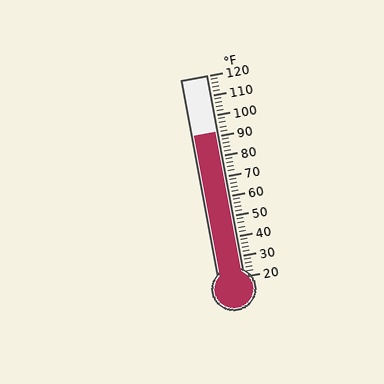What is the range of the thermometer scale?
The thermometer scale ranges from 20°F to 120°F.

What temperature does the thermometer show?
The thermometer shows approximately 92°F.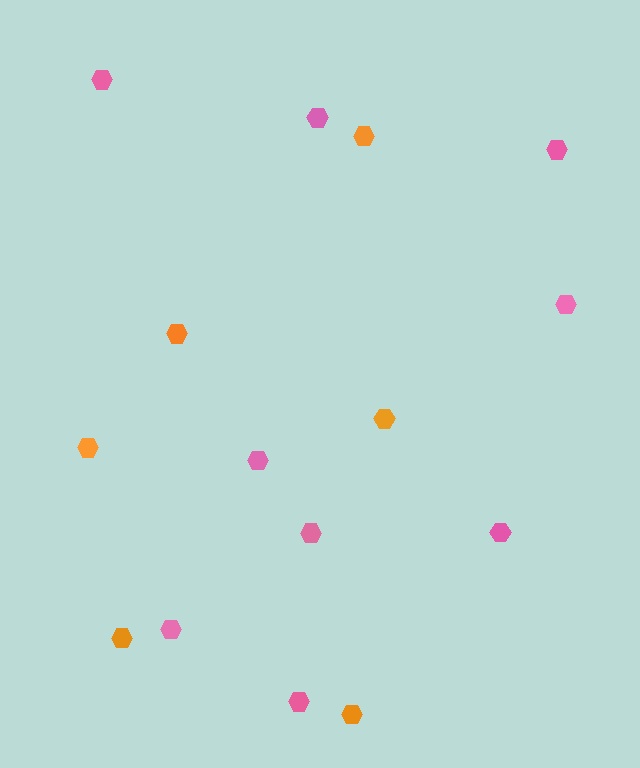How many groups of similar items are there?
There are 2 groups: one group of pink hexagons (9) and one group of orange hexagons (6).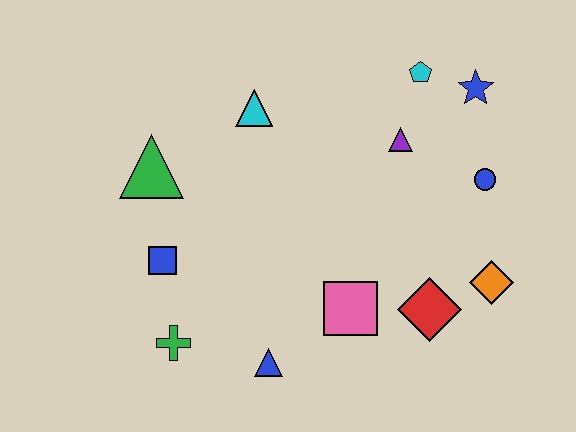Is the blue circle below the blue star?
Yes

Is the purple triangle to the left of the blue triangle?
No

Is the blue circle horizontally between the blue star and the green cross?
No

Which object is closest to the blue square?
The green cross is closest to the blue square.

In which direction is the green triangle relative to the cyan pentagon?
The green triangle is to the left of the cyan pentagon.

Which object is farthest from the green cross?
The blue star is farthest from the green cross.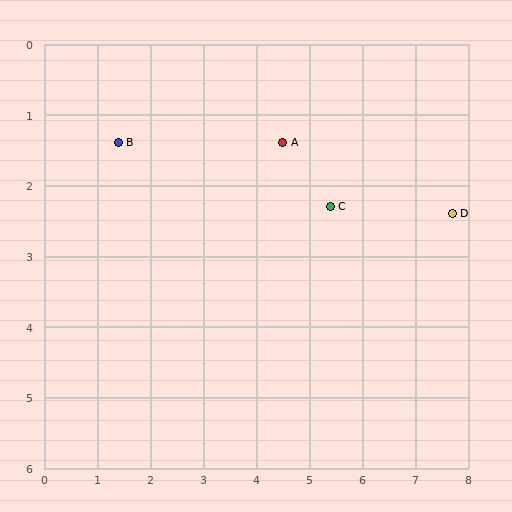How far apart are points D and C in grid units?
Points D and C are about 2.3 grid units apart.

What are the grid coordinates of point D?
Point D is at approximately (7.7, 2.4).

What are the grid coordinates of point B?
Point B is at approximately (1.4, 1.4).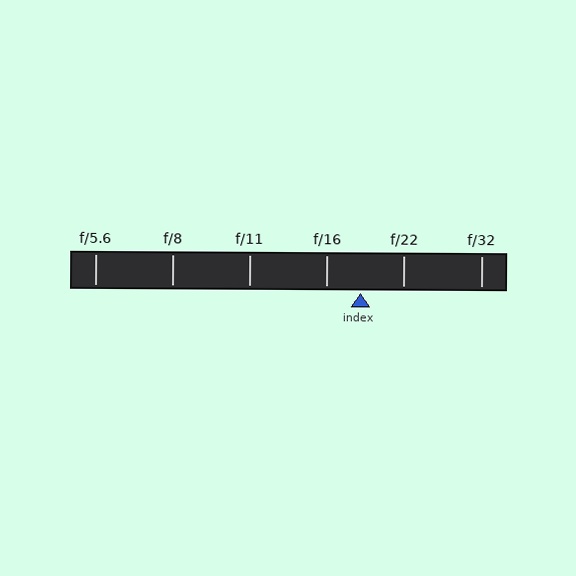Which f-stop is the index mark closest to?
The index mark is closest to f/16.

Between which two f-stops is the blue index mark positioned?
The index mark is between f/16 and f/22.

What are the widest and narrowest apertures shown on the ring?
The widest aperture shown is f/5.6 and the narrowest is f/32.